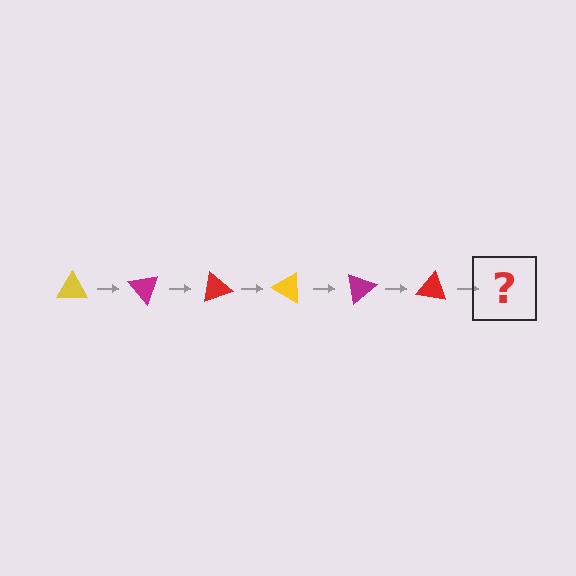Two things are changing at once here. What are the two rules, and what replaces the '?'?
The two rules are that it rotates 50 degrees each step and the color cycles through yellow, magenta, and red. The '?' should be a yellow triangle, rotated 300 degrees from the start.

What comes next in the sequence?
The next element should be a yellow triangle, rotated 300 degrees from the start.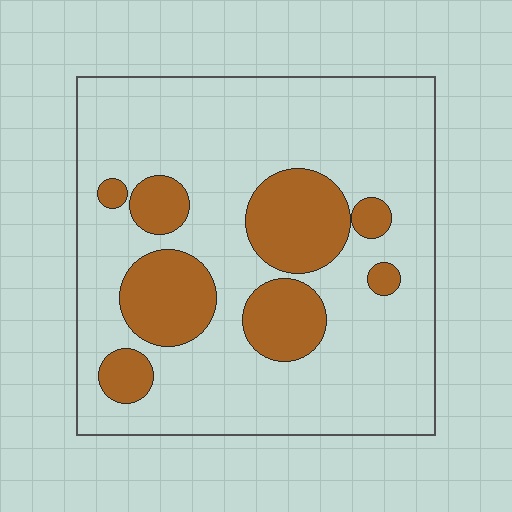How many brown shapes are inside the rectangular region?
8.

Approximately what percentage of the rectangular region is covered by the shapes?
Approximately 25%.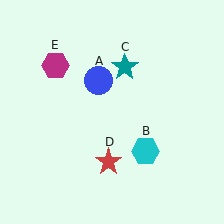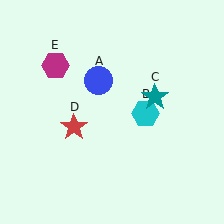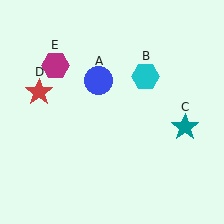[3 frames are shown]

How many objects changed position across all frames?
3 objects changed position: cyan hexagon (object B), teal star (object C), red star (object D).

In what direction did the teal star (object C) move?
The teal star (object C) moved down and to the right.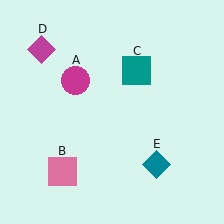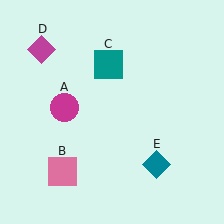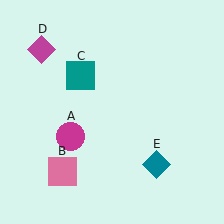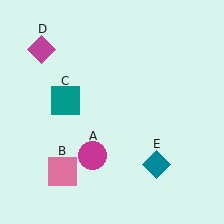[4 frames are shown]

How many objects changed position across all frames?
2 objects changed position: magenta circle (object A), teal square (object C).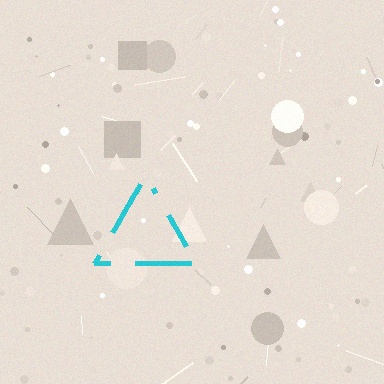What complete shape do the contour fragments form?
The contour fragments form a triangle.